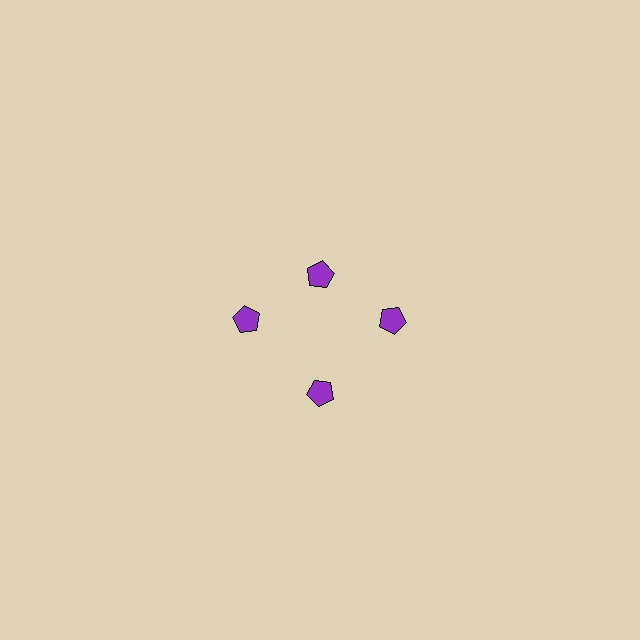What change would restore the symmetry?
The symmetry would be restored by moving it outward, back onto the ring so that all 4 pentagons sit at equal angles and equal distance from the center.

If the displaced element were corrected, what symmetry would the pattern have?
It would have 4-fold rotational symmetry — the pattern would map onto itself every 90 degrees.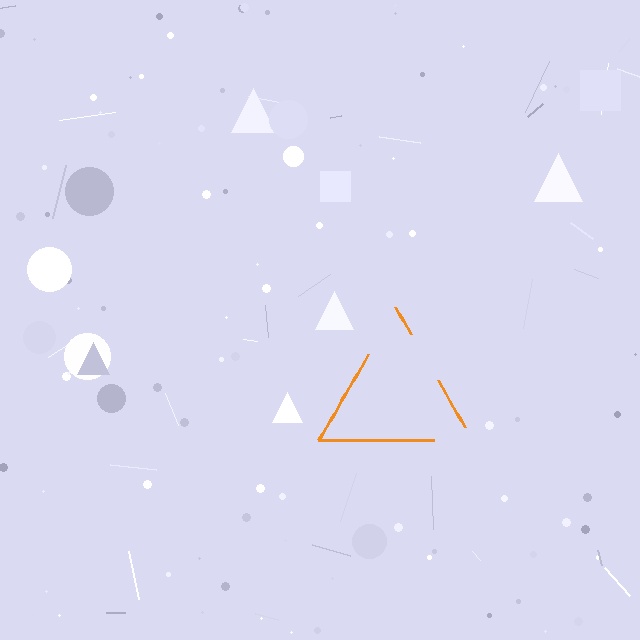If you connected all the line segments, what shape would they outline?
They would outline a triangle.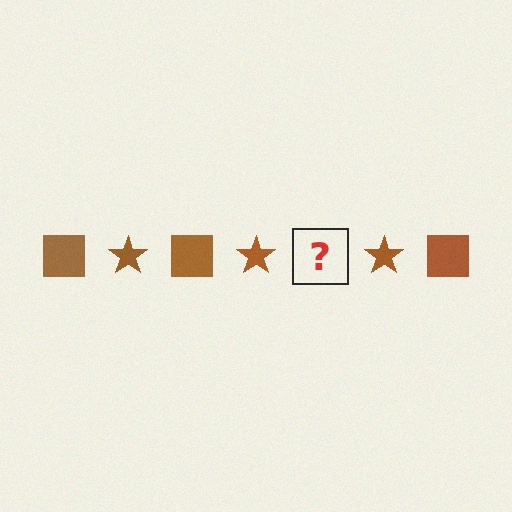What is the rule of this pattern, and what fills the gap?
The rule is that the pattern cycles through square, star shapes in brown. The gap should be filled with a brown square.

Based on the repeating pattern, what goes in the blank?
The blank should be a brown square.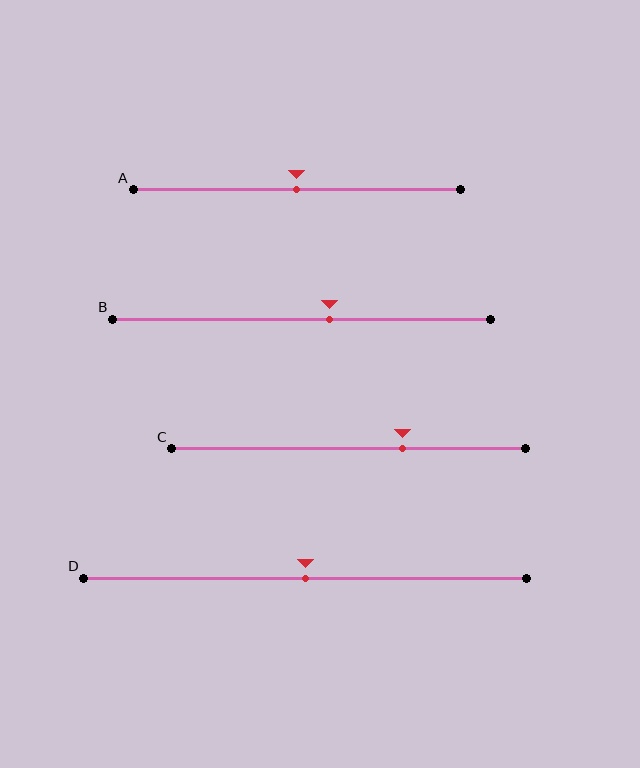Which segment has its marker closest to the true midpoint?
Segment A has its marker closest to the true midpoint.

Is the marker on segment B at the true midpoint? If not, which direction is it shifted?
No, the marker on segment B is shifted to the right by about 7% of the segment length.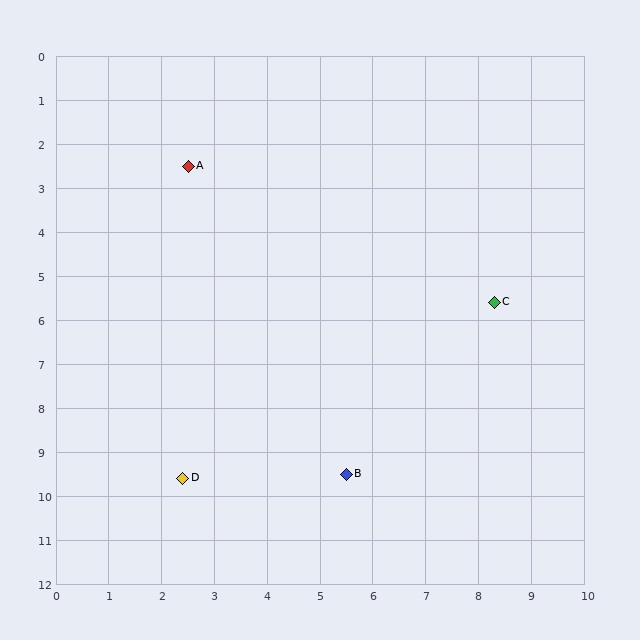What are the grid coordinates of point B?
Point B is at approximately (5.5, 9.5).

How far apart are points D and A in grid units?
Points D and A are about 7.1 grid units apart.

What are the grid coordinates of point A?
Point A is at approximately (2.5, 2.5).